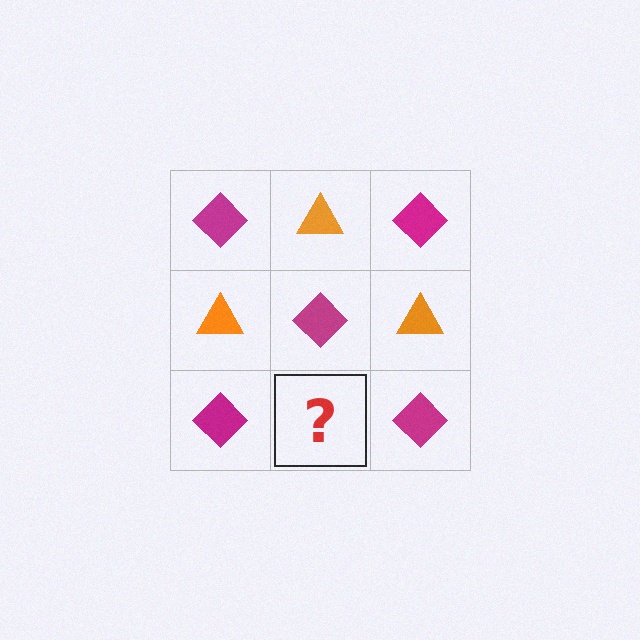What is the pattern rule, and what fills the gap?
The rule is that it alternates magenta diamond and orange triangle in a checkerboard pattern. The gap should be filled with an orange triangle.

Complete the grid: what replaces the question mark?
The question mark should be replaced with an orange triangle.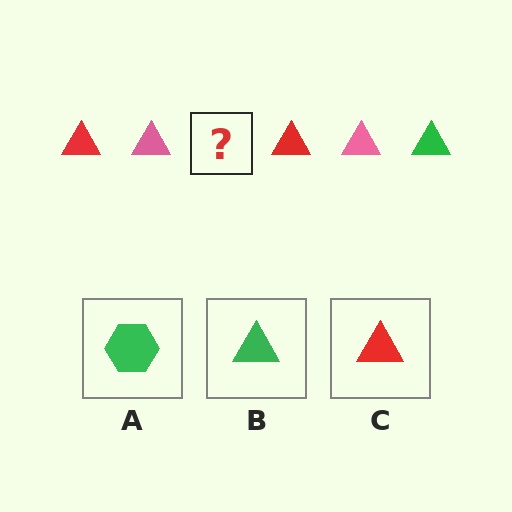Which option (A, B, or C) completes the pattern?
B.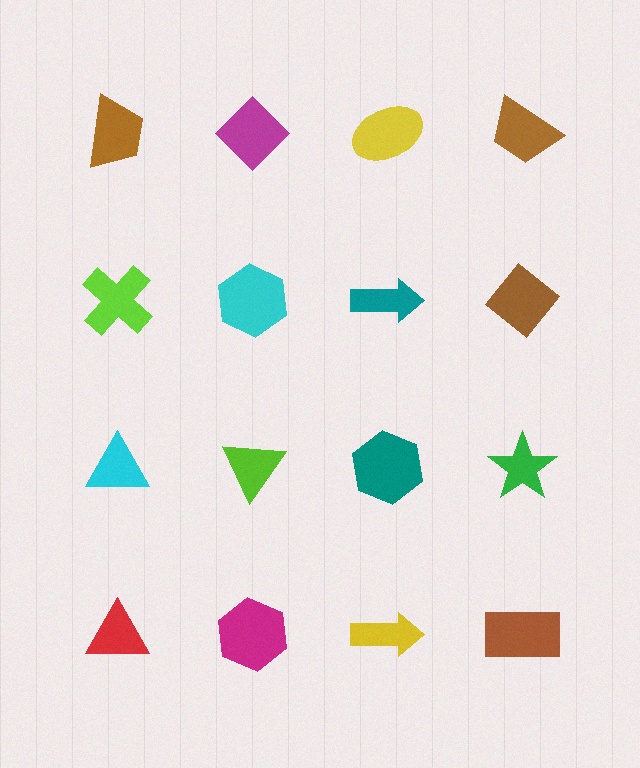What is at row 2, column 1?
A lime cross.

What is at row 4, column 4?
A brown rectangle.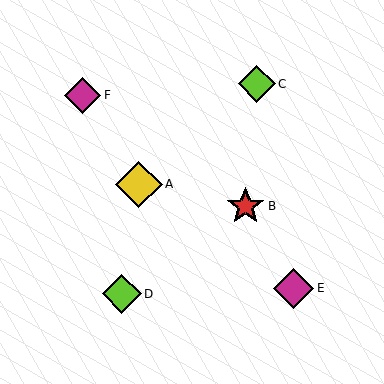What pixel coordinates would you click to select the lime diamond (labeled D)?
Click at (122, 294) to select the lime diamond D.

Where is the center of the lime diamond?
The center of the lime diamond is at (257, 84).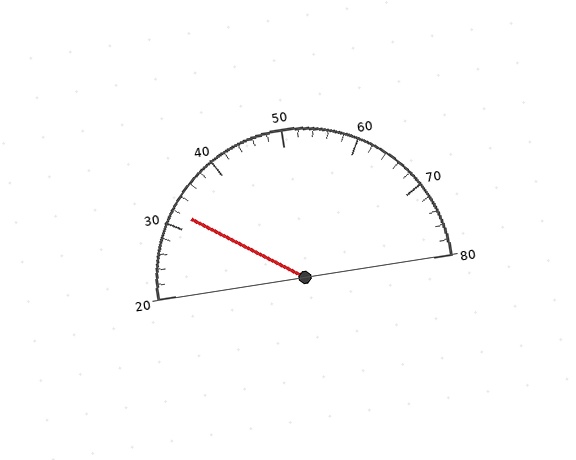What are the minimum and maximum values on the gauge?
The gauge ranges from 20 to 80.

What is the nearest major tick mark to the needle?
The nearest major tick mark is 30.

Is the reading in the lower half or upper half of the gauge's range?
The reading is in the lower half of the range (20 to 80).